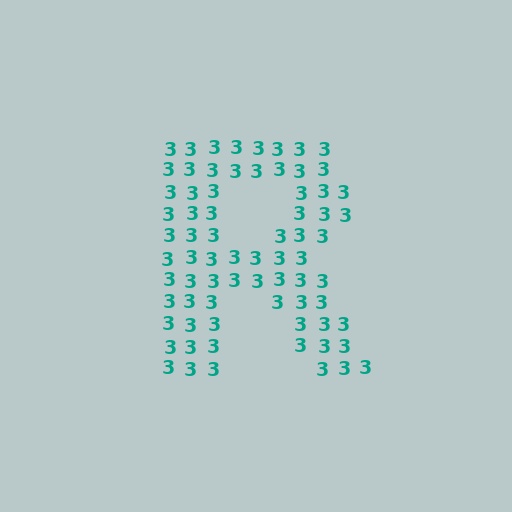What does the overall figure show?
The overall figure shows the letter R.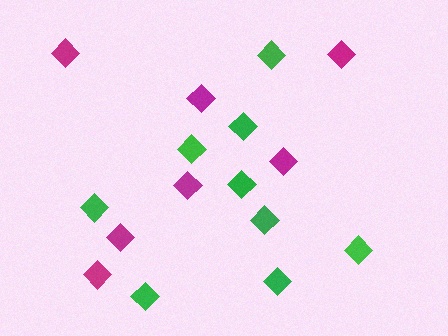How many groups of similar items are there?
There are 2 groups: one group of magenta diamonds (7) and one group of green diamonds (9).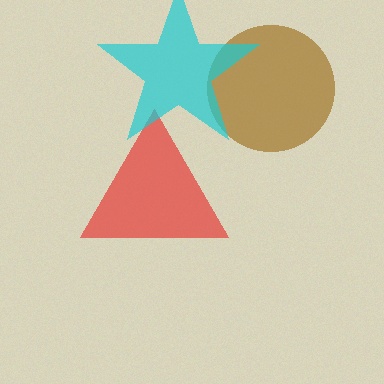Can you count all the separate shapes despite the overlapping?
Yes, there are 3 separate shapes.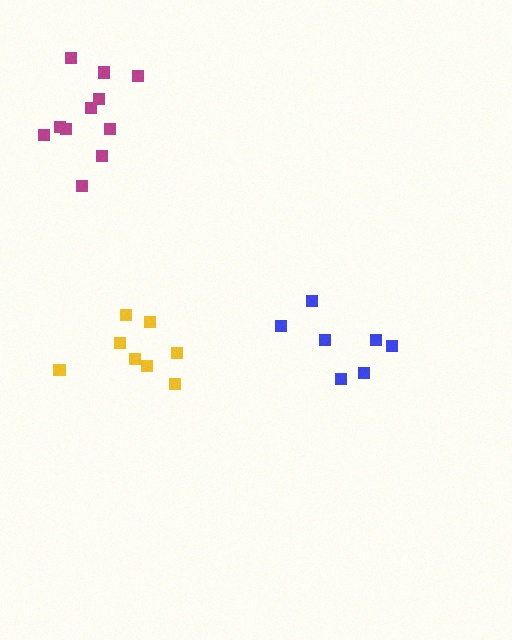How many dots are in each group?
Group 1: 8 dots, Group 2: 11 dots, Group 3: 7 dots (26 total).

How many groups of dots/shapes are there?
There are 3 groups.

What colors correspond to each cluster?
The clusters are colored: yellow, magenta, blue.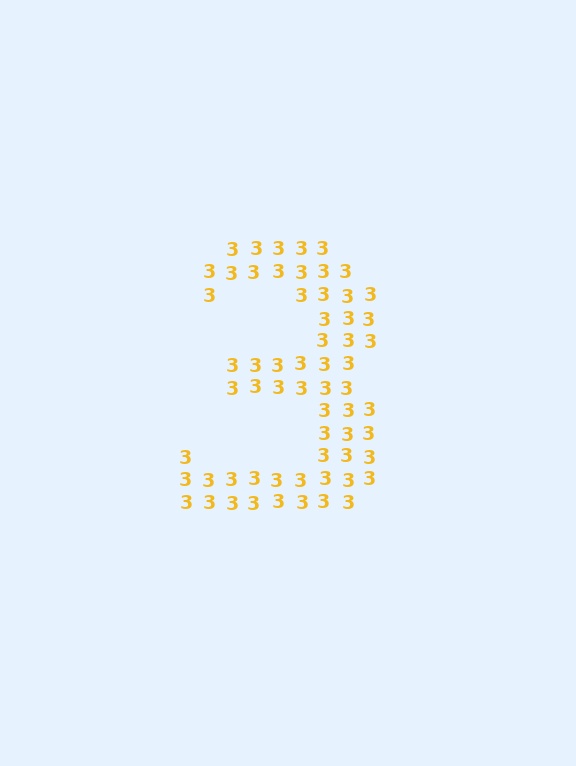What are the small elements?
The small elements are digit 3's.